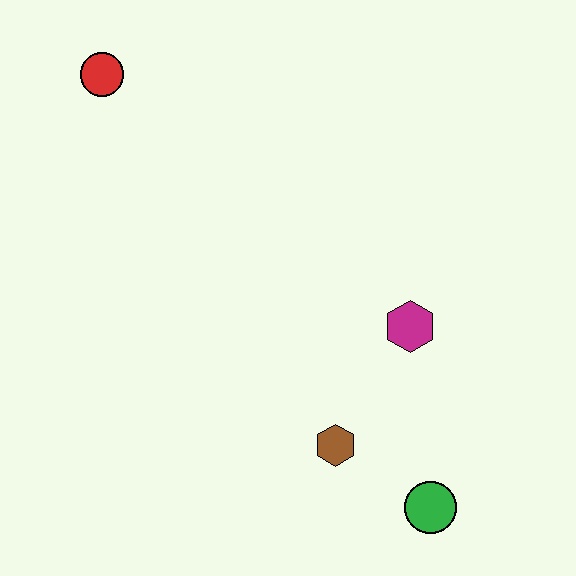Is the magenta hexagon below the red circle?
Yes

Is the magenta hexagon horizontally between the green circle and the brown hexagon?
Yes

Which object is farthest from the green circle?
The red circle is farthest from the green circle.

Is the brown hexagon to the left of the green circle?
Yes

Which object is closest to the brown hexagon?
The green circle is closest to the brown hexagon.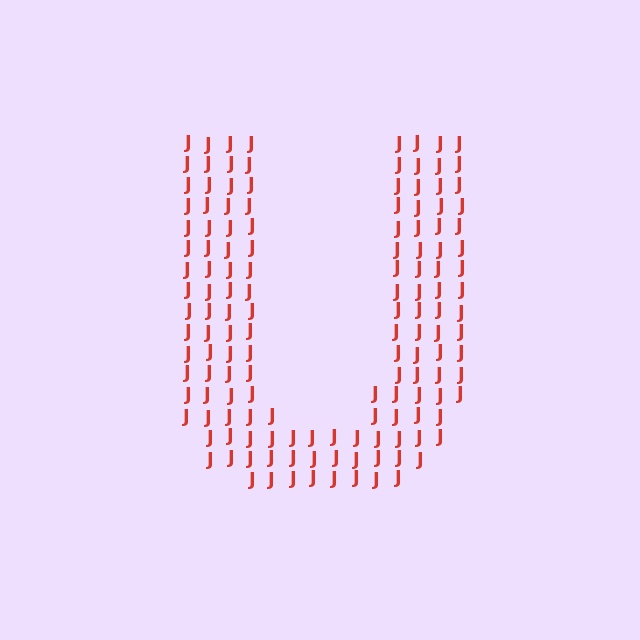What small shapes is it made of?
It is made of small letter J's.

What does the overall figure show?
The overall figure shows the letter U.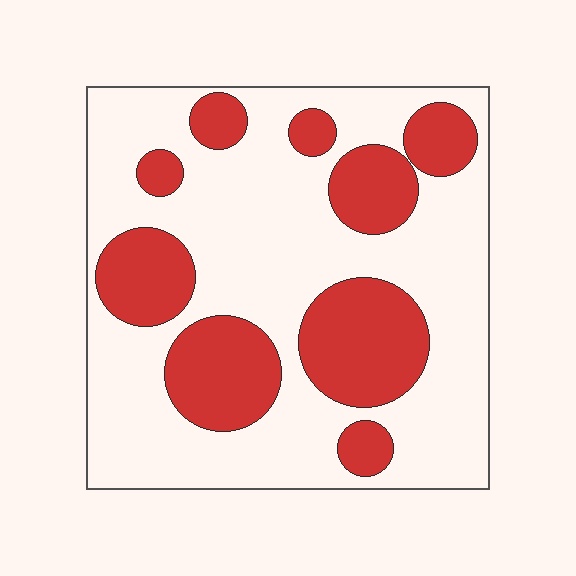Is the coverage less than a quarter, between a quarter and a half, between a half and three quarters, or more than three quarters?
Between a quarter and a half.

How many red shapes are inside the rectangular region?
9.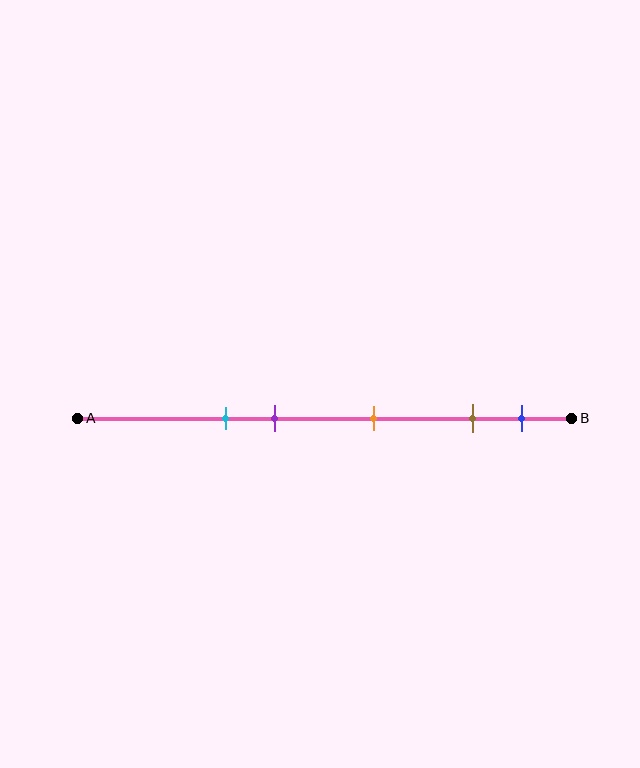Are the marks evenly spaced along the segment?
No, the marks are not evenly spaced.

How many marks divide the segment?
There are 5 marks dividing the segment.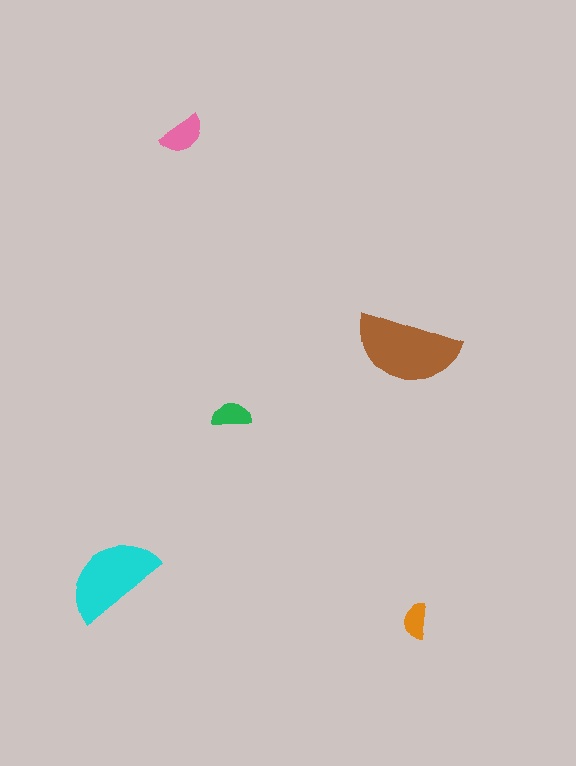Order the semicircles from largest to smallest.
the brown one, the cyan one, the pink one, the green one, the orange one.